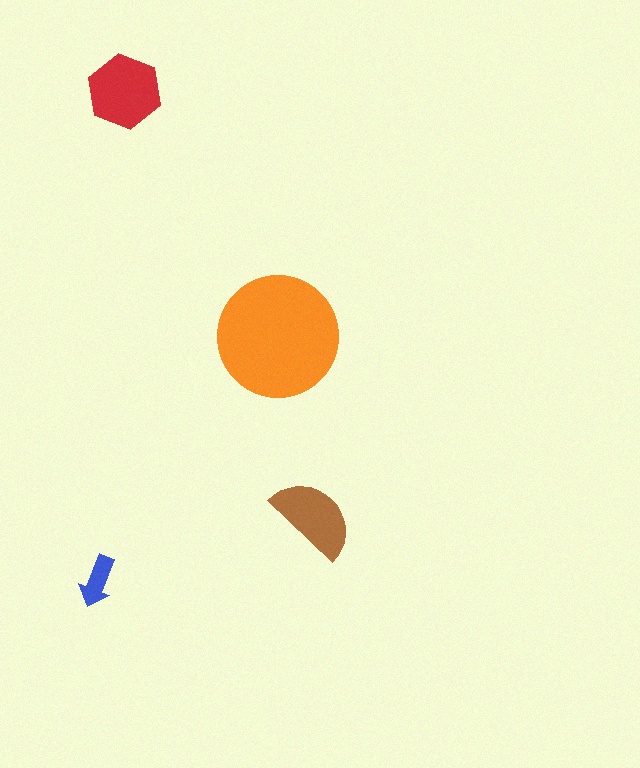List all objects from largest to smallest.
The orange circle, the red hexagon, the brown semicircle, the blue arrow.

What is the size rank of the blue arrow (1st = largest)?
4th.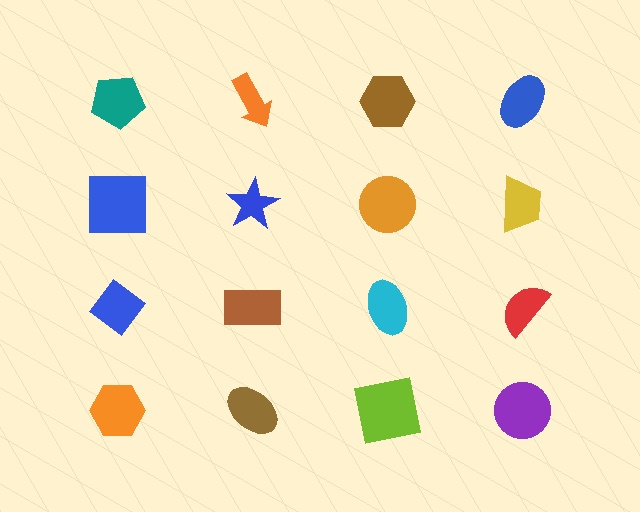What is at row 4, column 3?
A lime square.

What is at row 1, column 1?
A teal pentagon.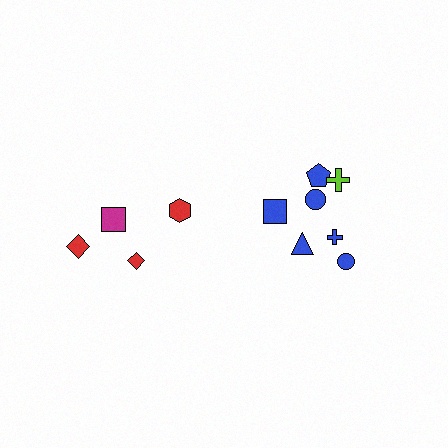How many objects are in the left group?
There are 4 objects.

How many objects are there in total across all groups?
There are 11 objects.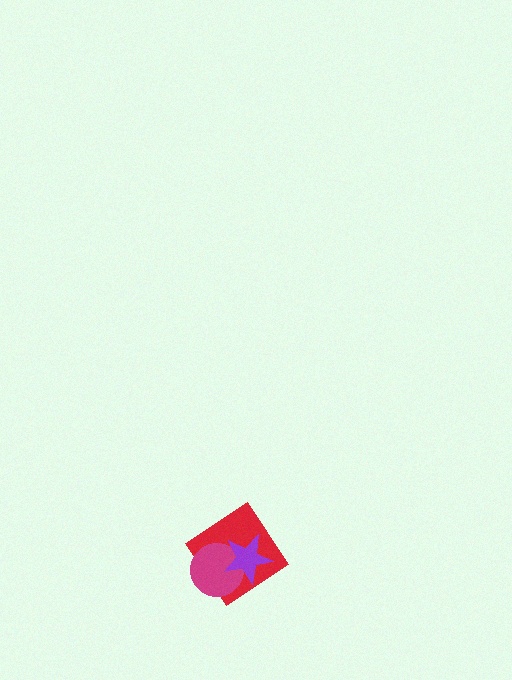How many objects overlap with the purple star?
2 objects overlap with the purple star.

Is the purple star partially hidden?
No, no other shape covers it.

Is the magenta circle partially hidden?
Yes, it is partially covered by another shape.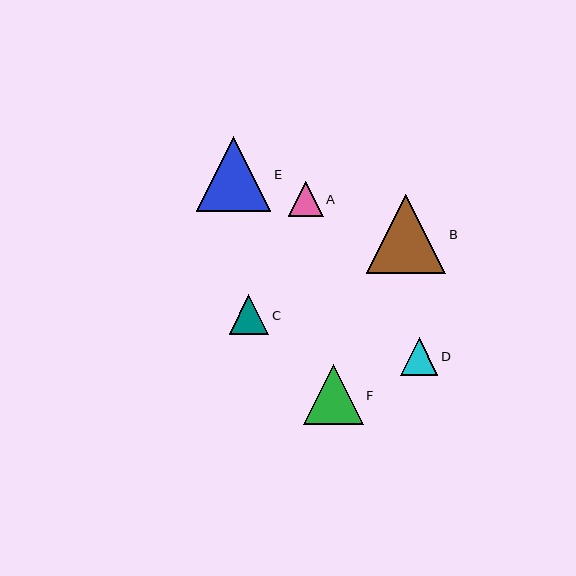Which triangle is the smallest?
Triangle A is the smallest with a size of approximately 35 pixels.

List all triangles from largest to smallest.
From largest to smallest: B, E, F, C, D, A.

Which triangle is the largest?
Triangle B is the largest with a size of approximately 80 pixels.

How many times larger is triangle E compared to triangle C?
Triangle E is approximately 1.9 times the size of triangle C.